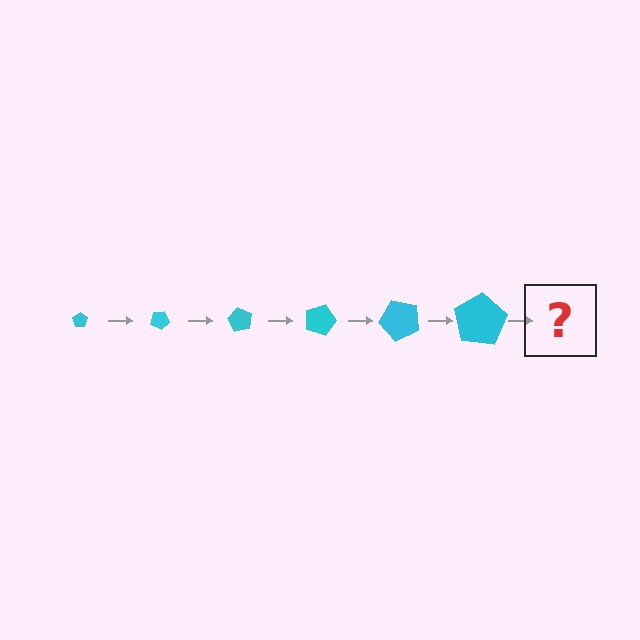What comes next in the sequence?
The next element should be a pentagon, larger than the previous one and rotated 180 degrees from the start.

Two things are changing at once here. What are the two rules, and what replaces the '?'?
The two rules are that the pentagon grows larger each step and it rotates 30 degrees each step. The '?' should be a pentagon, larger than the previous one and rotated 180 degrees from the start.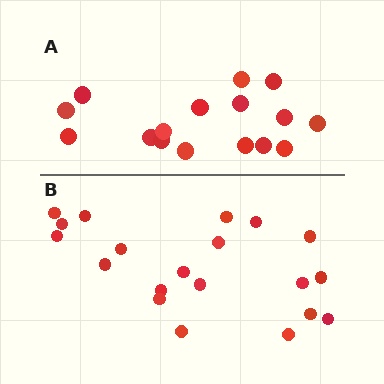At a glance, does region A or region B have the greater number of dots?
Region B (the bottom region) has more dots.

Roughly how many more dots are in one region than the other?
Region B has about 4 more dots than region A.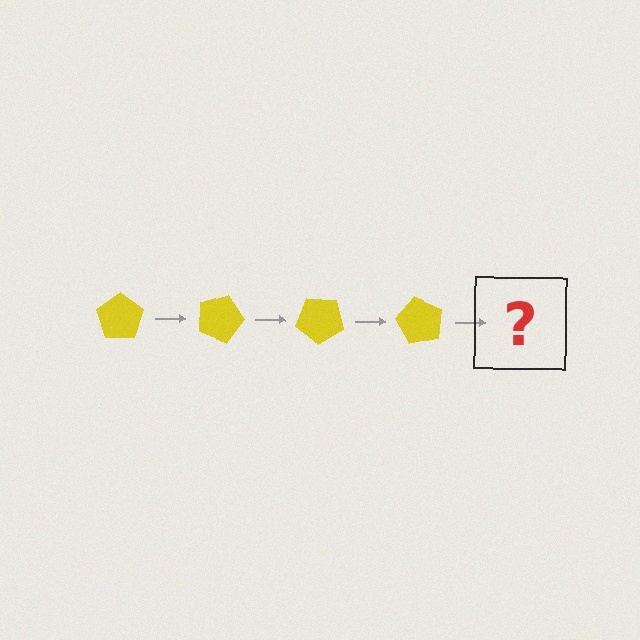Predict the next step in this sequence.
The next step is a yellow pentagon rotated 80 degrees.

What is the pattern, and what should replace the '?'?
The pattern is that the pentagon rotates 20 degrees each step. The '?' should be a yellow pentagon rotated 80 degrees.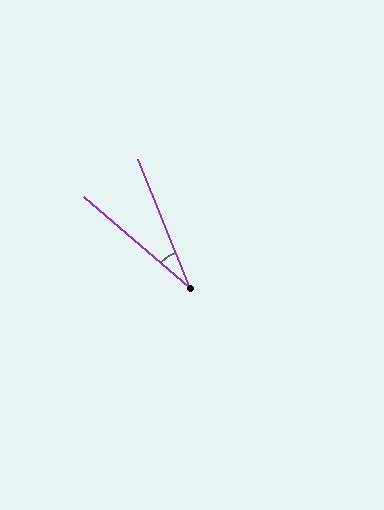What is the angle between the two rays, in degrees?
Approximately 27 degrees.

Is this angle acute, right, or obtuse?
It is acute.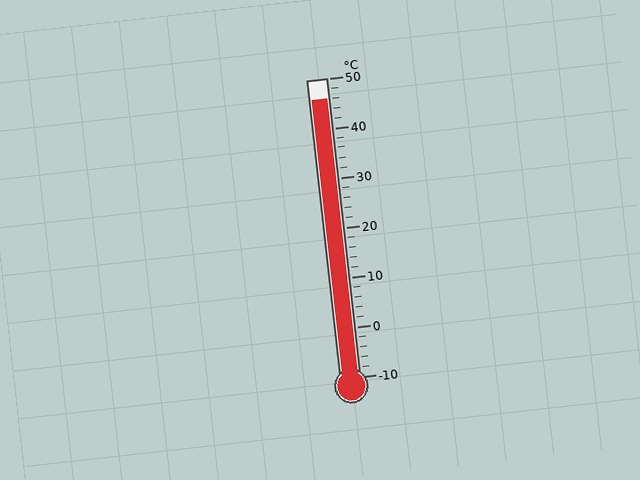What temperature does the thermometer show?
The thermometer shows approximately 46°C.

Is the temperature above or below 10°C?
The temperature is above 10°C.